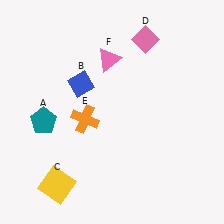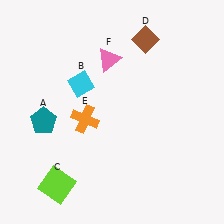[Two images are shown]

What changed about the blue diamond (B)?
In Image 1, B is blue. In Image 2, it changed to cyan.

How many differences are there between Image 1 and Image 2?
There are 3 differences between the two images.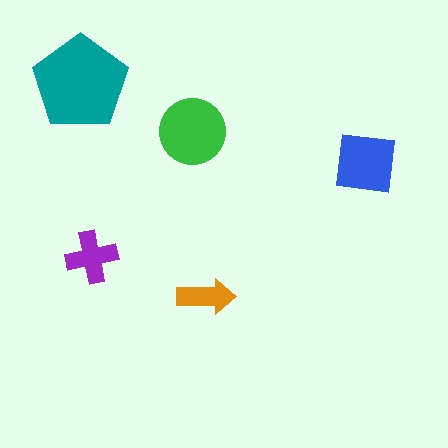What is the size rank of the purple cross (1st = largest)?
4th.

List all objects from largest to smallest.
The teal pentagon, the green circle, the blue square, the purple cross, the orange arrow.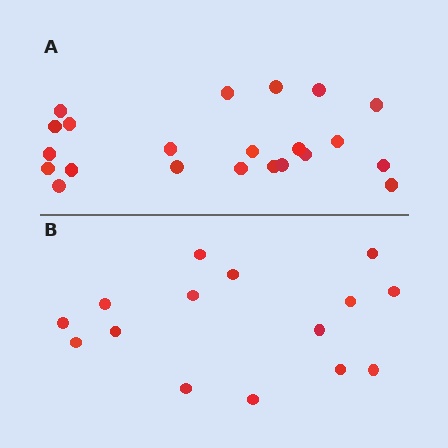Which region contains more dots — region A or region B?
Region A (the top region) has more dots.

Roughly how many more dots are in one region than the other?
Region A has roughly 8 or so more dots than region B.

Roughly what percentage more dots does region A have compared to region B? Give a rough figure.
About 45% more.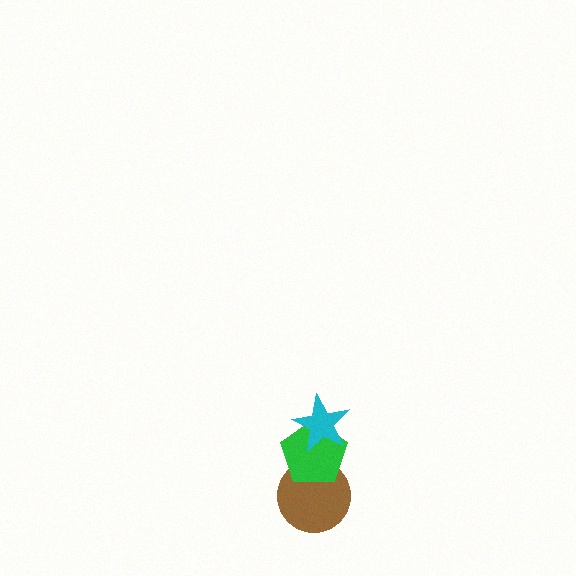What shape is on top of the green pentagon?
The cyan star is on top of the green pentagon.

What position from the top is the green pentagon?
The green pentagon is 2nd from the top.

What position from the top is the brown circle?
The brown circle is 3rd from the top.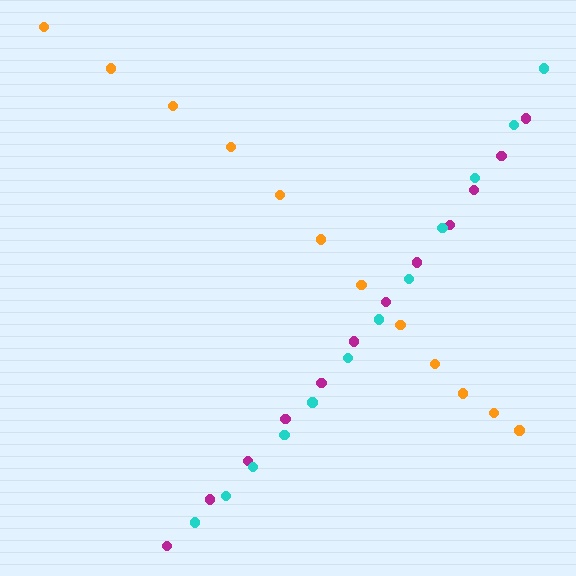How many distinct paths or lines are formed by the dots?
There are 3 distinct paths.